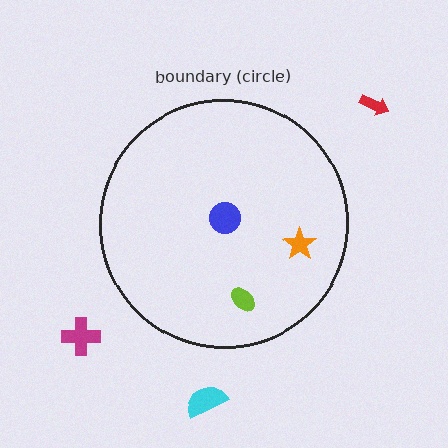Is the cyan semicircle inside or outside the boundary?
Outside.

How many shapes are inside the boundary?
3 inside, 3 outside.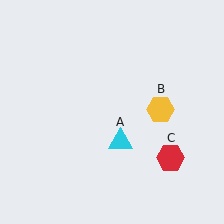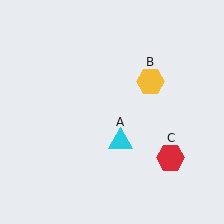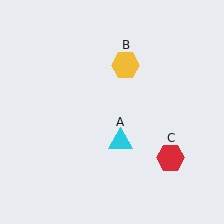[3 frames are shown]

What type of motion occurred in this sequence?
The yellow hexagon (object B) rotated counterclockwise around the center of the scene.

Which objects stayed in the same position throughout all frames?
Cyan triangle (object A) and red hexagon (object C) remained stationary.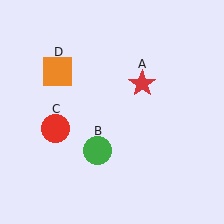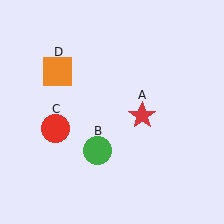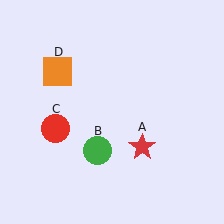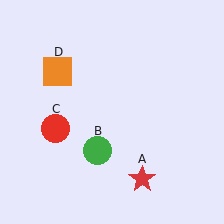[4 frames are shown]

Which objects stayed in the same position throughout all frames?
Green circle (object B) and red circle (object C) and orange square (object D) remained stationary.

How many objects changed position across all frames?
1 object changed position: red star (object A).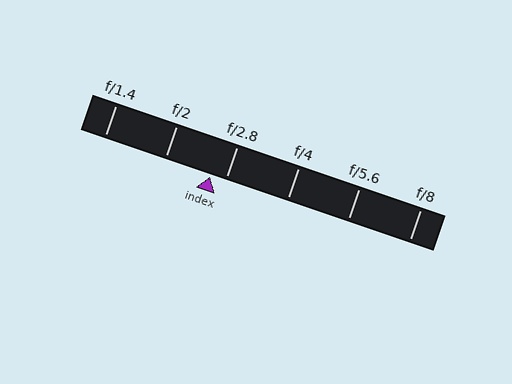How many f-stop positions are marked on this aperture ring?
There are 6 f-stop positions marked.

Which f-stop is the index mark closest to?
The index mark is closest to f/2.8.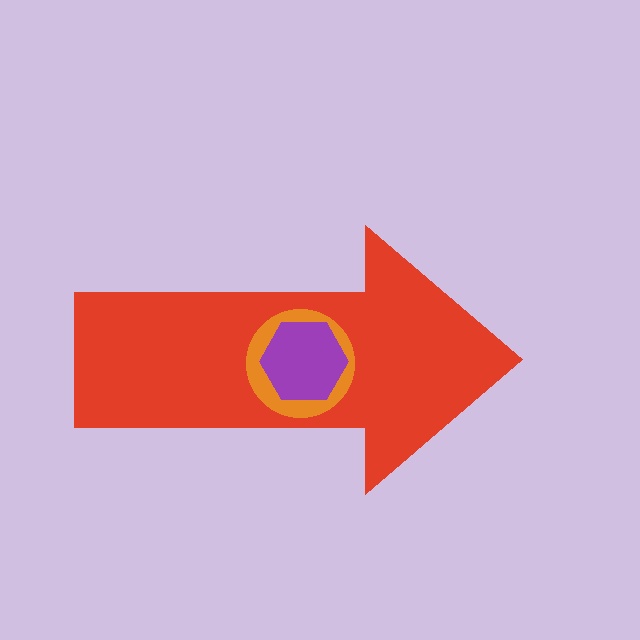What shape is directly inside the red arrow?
The orange circle.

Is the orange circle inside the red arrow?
Yes.